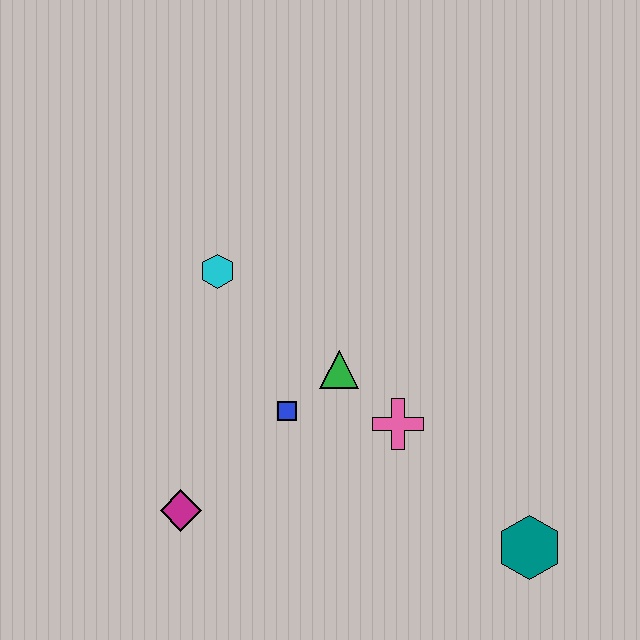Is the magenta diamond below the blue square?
Yes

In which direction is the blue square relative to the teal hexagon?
The blue square is to the left of the teal hexagon.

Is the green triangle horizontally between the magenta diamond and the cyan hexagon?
No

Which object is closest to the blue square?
The green triangle is closest to the blue square.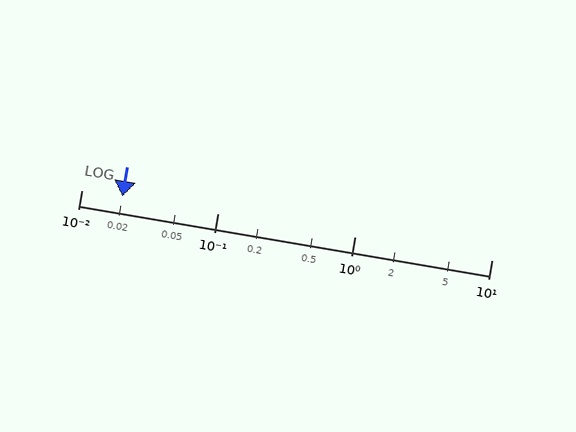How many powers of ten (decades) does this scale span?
The scale spans 3 decades, from 0.01 to 10.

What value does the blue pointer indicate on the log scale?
The pointer indicates approximately 0.02.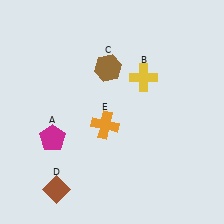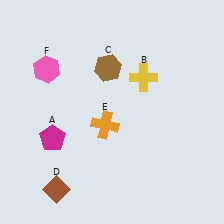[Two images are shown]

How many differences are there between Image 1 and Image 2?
There is 1 difference between the two images.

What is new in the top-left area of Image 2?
A pink hexagon (F) was added in the top-left area of Image 2.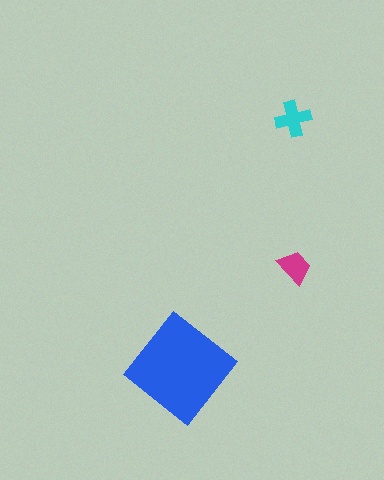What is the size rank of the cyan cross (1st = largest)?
2nd.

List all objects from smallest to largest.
The magenta trapezoid, the cyan cross, the blue diamond.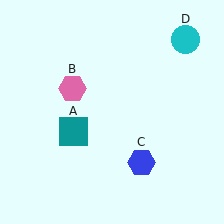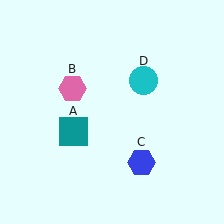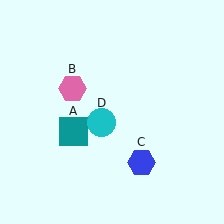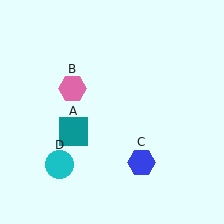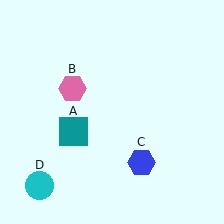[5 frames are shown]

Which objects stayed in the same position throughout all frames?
Teal square (object A) and pink hexagon (object B) and blue hexagon (object C) remained stationary.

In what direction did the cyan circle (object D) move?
The cyan circle (object D) moved down and to the left.